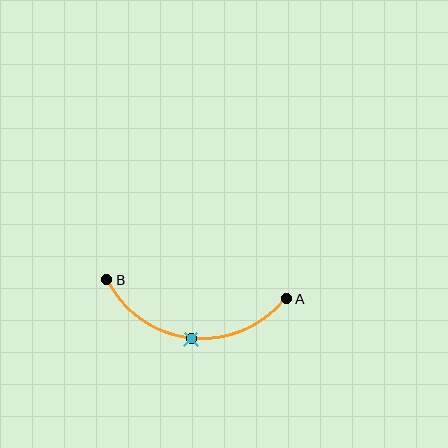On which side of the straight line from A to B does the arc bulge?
The arc bulges below the straight line connecting A and B.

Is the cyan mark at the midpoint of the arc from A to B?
Yes. The cyan mark lies on the arc at equal arc-length from both A and B — it is the arc midpoint.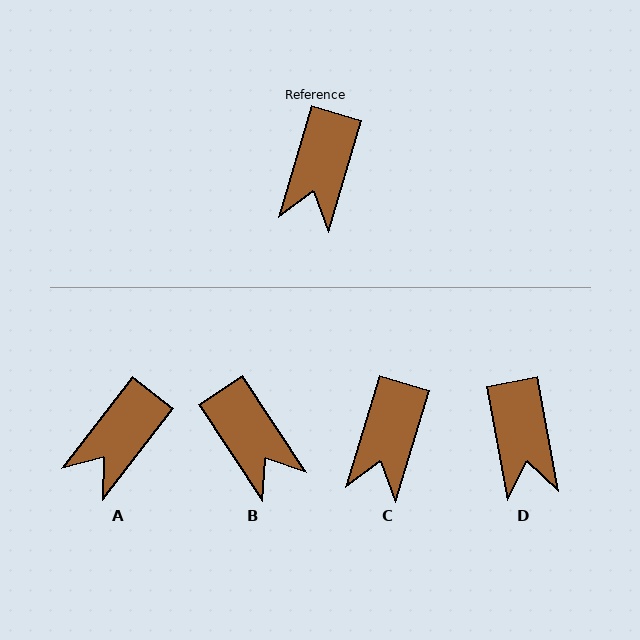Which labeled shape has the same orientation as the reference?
C.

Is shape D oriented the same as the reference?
No, it is off by about 27 degrees.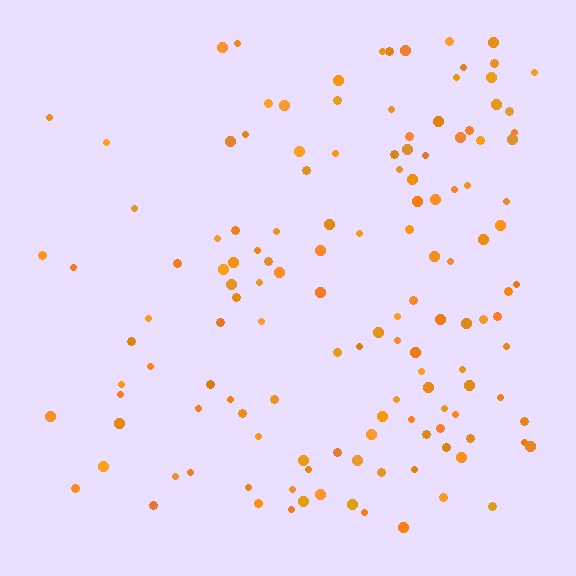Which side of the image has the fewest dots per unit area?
The left.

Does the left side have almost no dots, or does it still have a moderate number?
Still a moderate number, just noticeably fewer than the right.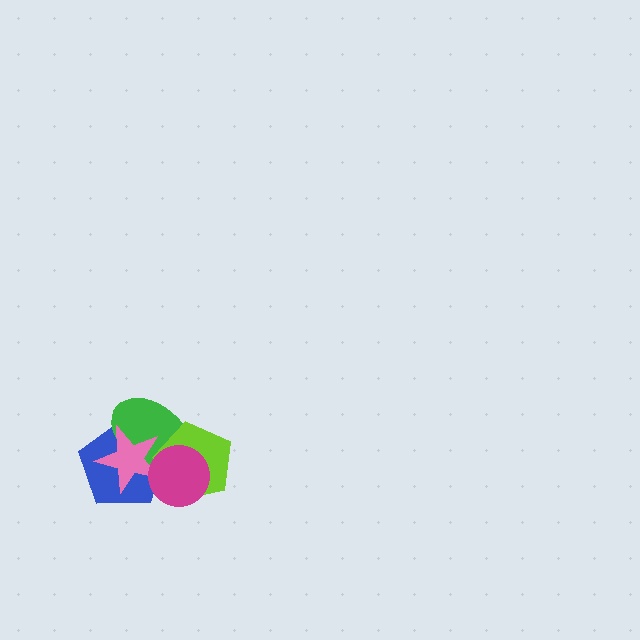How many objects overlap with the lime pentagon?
4 objects overlap with the lime pentagon.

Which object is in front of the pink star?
The magenta circle is in front of the pink star.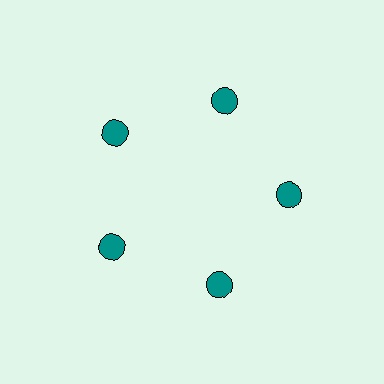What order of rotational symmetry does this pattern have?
This pattern has 5-fold rotational symmetry.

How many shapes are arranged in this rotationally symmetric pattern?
There are 5 shapes, arranged in 5 groups of 1.